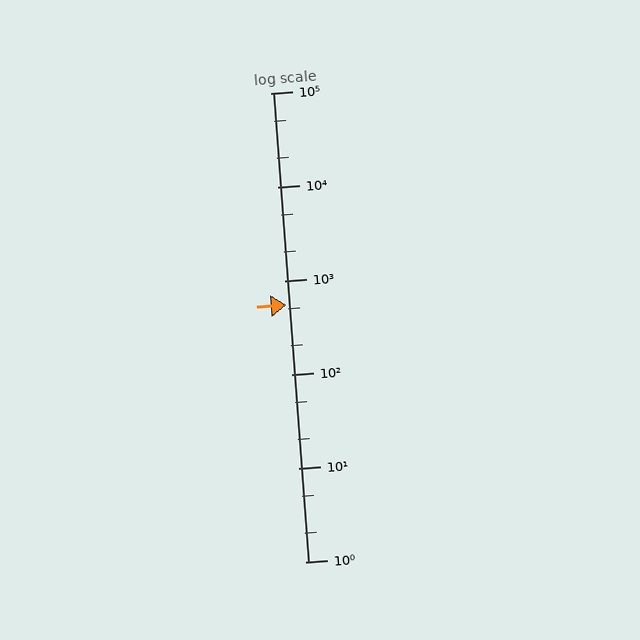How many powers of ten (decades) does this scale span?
The scale spans 5 decades, from 1 to 100000.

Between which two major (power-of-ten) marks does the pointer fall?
The pointer is between 100 and 1000.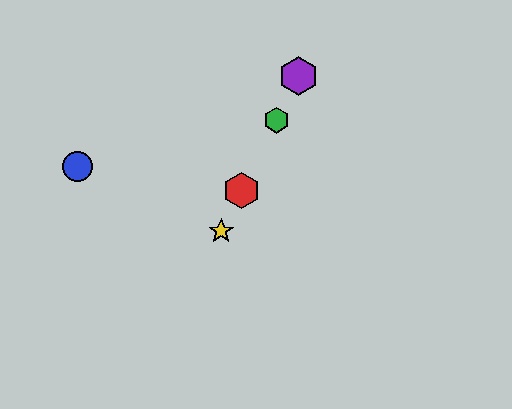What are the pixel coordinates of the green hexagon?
The green hexagon is at (277, 120).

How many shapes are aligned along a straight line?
4 shapes (the red hexagon, the green hexagon, the yellow star, the purple hexagon) are aligned along a straight line.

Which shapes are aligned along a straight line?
The red hexagon, the green hexagon, the yellow star, the purple hexagon are aligned along a straight line.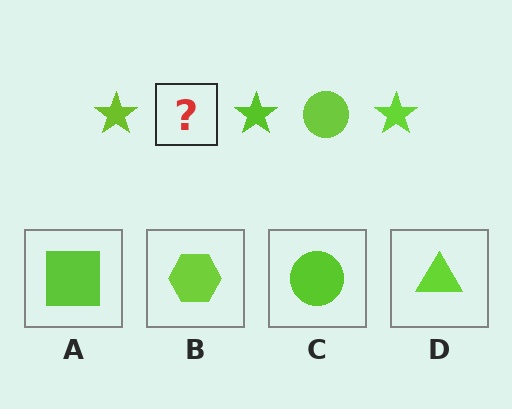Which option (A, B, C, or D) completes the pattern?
C.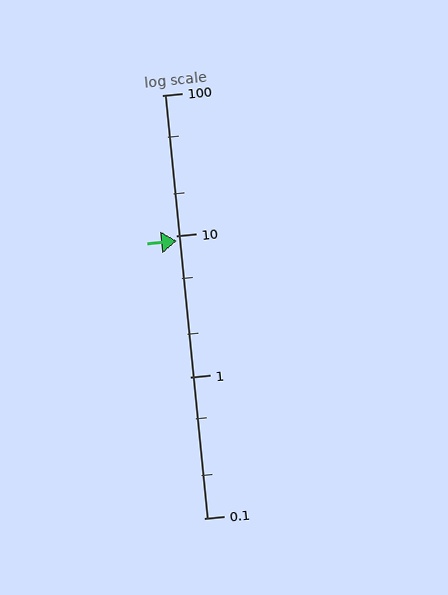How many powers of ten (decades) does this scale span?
The scale spans 3 decades, from 0.1 to 100.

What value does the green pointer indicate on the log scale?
The pointer indicates approximately 9.2.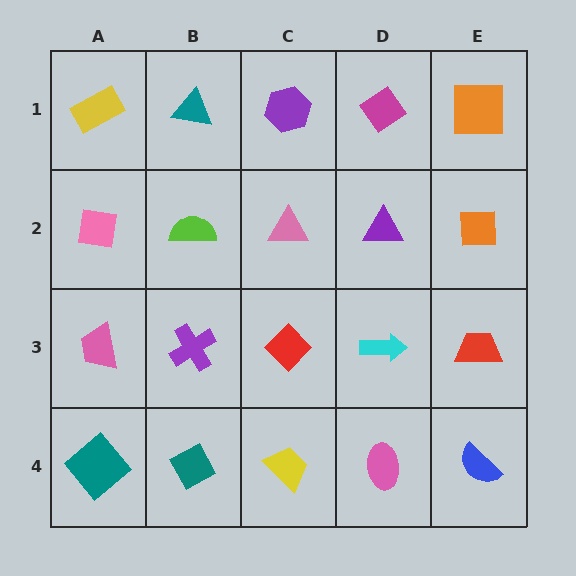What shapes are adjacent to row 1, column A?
A pink square (row 2, column A), a teal triangle (row 1, column B).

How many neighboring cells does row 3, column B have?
4.